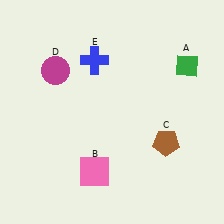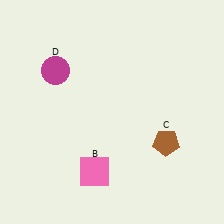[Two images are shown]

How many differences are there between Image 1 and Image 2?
There are 2 differences between the two images.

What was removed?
The blue cross (E), the green diamond (A) were removed in Image 2.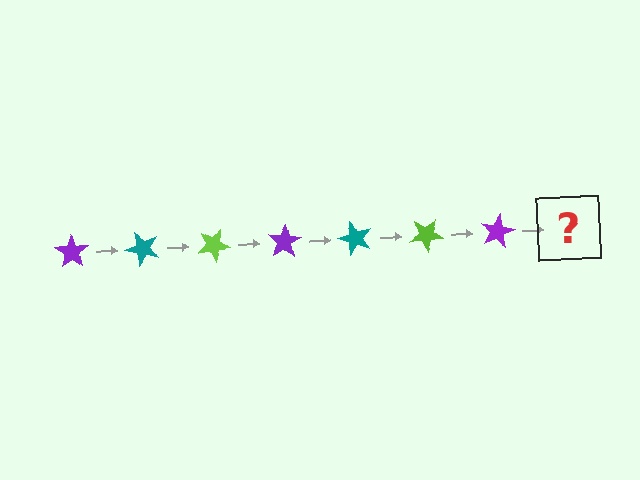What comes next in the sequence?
The next element should be a teal star, rotated 350 degrees from the start.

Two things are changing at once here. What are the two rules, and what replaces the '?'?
The two rules are that it rotates 50 degrees each step and the color cycles through purple, teal, and lime. The '?' should be a teal star, rotated 350 degrees from the start.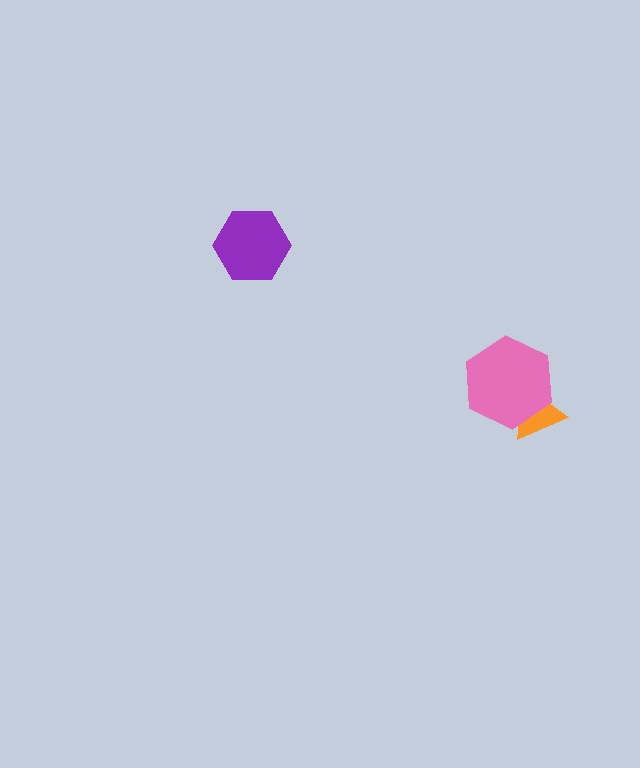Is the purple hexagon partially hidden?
No, no other shape covers it.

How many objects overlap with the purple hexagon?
0 objects overlap with the purple hexagon.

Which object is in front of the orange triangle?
The pink hexagon is in front of the orange triangle.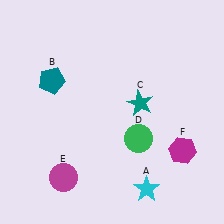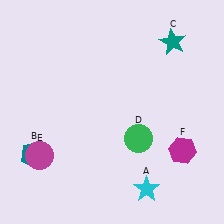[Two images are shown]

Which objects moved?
The objects that moved are: the teal pentagon (B), the teal star (C), the magenta circle (E).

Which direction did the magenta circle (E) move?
The magenta circle (E) moved left.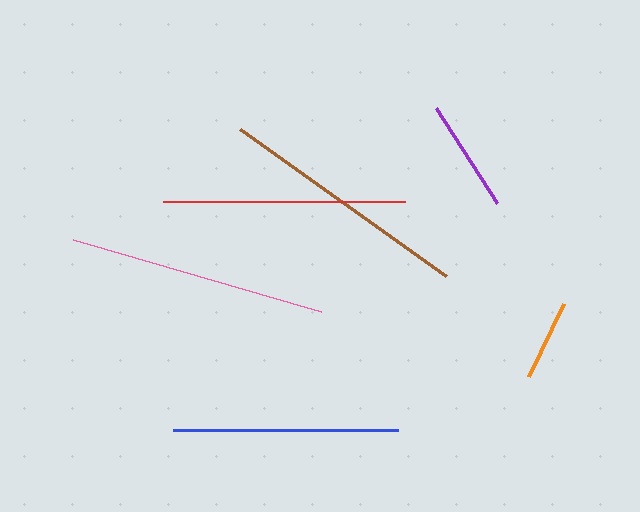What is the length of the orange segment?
The orange segment is approximately 81 pixels long.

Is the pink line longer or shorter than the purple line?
The pink line is longer than the purple line.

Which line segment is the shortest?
The orange line is the shortest at approximately 81 pixels.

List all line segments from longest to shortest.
From longest to shortest: pink, brown, red, blue, purple, orange.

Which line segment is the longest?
The pink line is the longest at approximately 259 pixels.